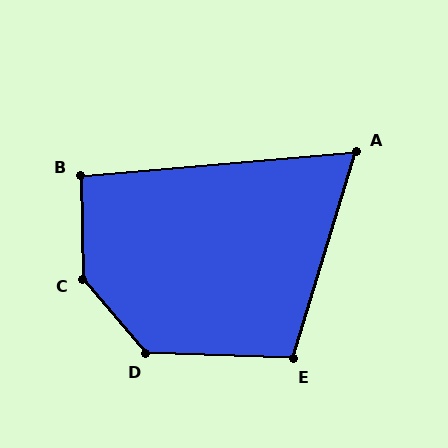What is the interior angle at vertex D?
Approximately 132 degrees (obtuse).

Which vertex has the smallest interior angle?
A, at approximately 68 degrees.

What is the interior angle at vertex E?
Approximately 105 degrees (obtuse).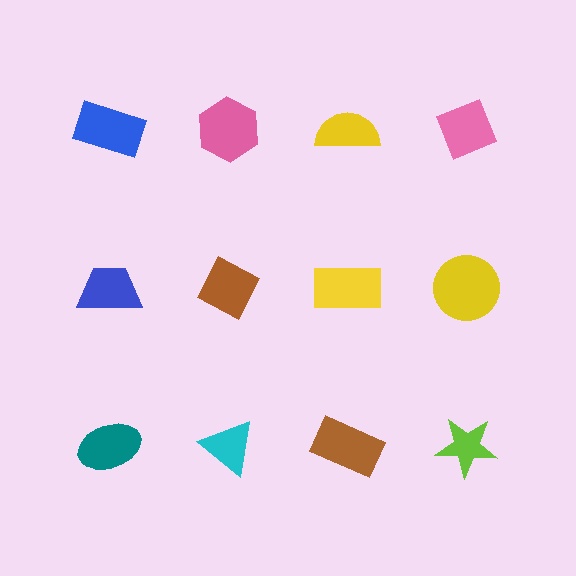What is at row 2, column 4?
A yellow circle.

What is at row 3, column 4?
A lime star.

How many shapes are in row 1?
4 shapes.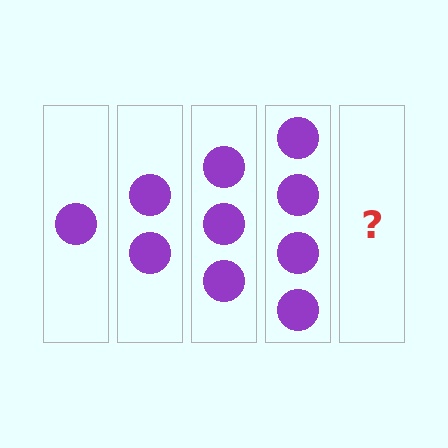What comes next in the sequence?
The next element should be 5 circles.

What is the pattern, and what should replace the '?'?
The pattern is that each step adds one more circle. The '?' should be 5 circles.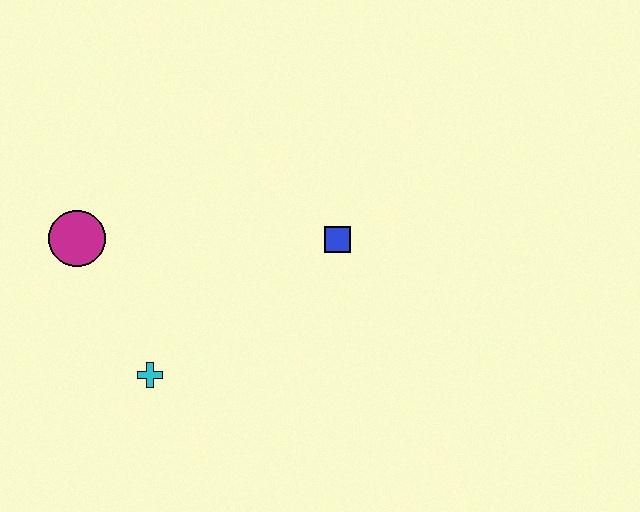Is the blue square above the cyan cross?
Yes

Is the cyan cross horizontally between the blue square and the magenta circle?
Yes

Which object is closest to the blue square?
The cyan cross is closest to the blue square.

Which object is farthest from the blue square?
The magenta circle is farthest from the blue square.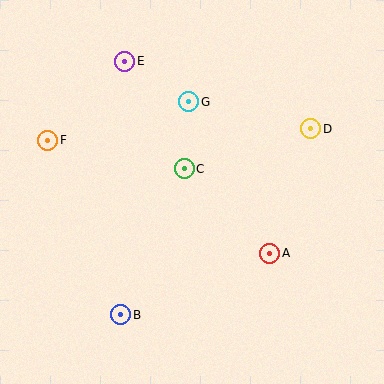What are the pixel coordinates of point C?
Point C is at (184, 169).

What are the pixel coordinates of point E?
Point E is at (125, 61).